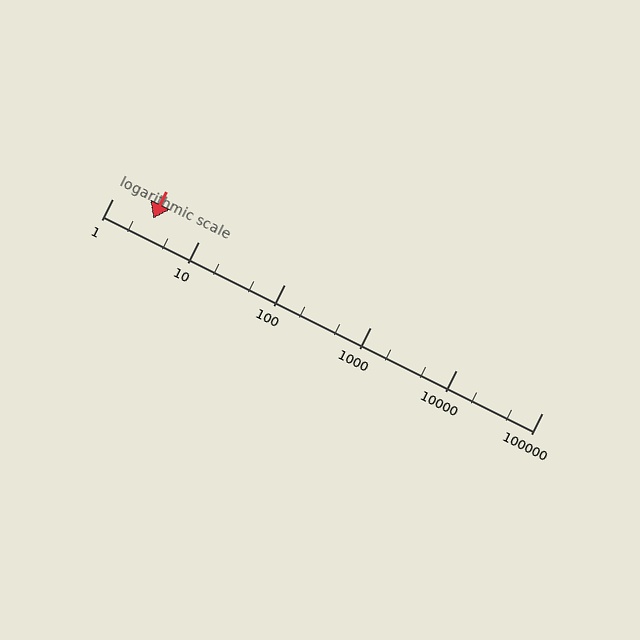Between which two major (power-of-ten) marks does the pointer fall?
The pointer is between 1 and 10.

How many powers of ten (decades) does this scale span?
The scale spans 5 decades, from 1 to 100000.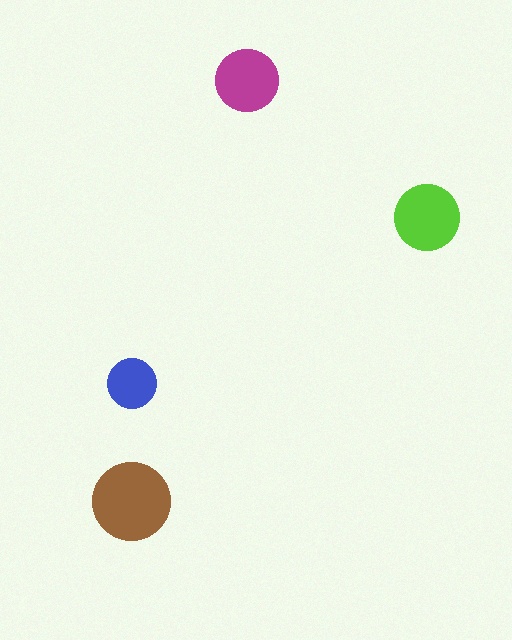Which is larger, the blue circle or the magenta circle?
The magenta one.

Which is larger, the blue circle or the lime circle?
The lime one.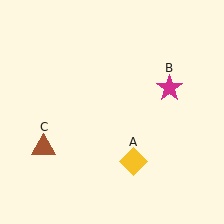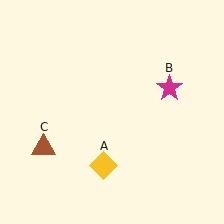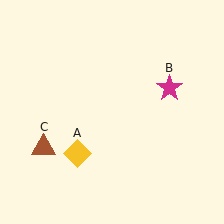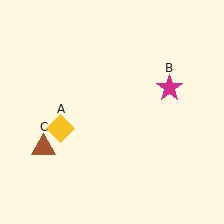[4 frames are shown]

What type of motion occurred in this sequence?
The yellow diamond (object A) rotated clockwise around the center of the scene.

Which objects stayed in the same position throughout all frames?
Magenta star (object B) and brown triangle (object C) remained stationary.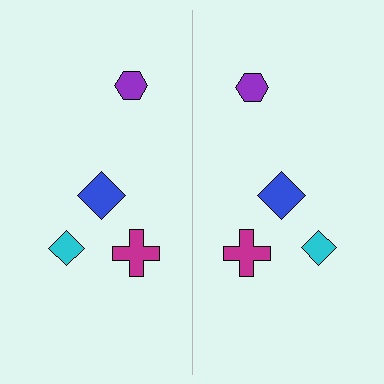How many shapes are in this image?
There are 8 shapes in this image.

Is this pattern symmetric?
Yes, this pattern has bilateral (reflection) symmetry.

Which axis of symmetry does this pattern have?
The pattern has a vertical axis of symmetry running through the center of the image.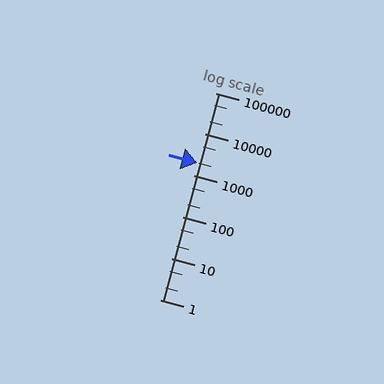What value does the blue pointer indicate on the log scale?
The pointer indicates approximately 2000.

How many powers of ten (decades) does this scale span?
The scale spans 5 decades, from 1 to 100000.